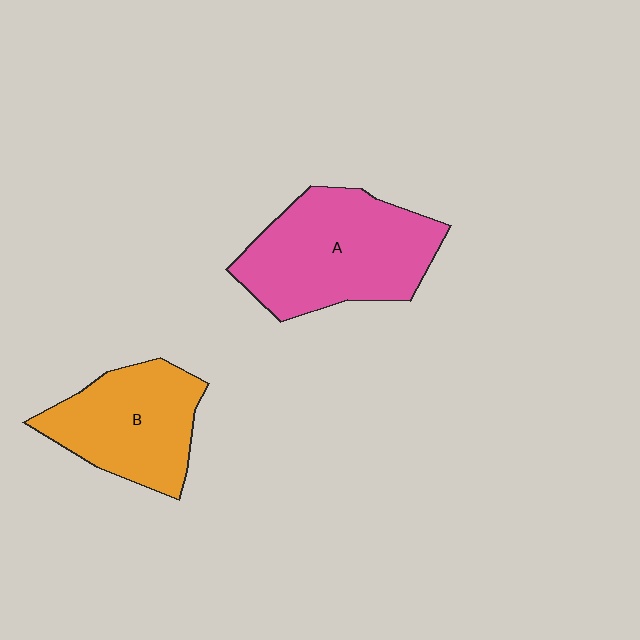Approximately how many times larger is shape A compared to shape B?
Approximately 1.3 times.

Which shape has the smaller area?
Shape B (orange).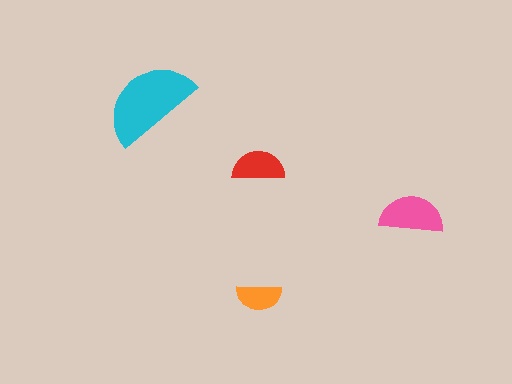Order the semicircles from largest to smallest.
the cyan one, the pink one, the red one, the orange one.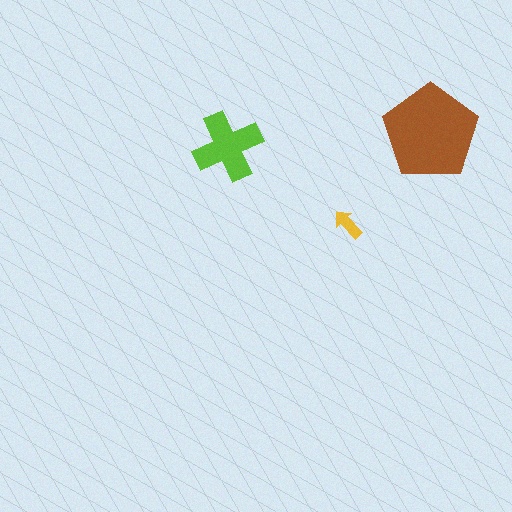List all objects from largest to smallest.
The brown pentagon, the lime cross, the yellow arrow.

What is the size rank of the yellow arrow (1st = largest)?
3rd.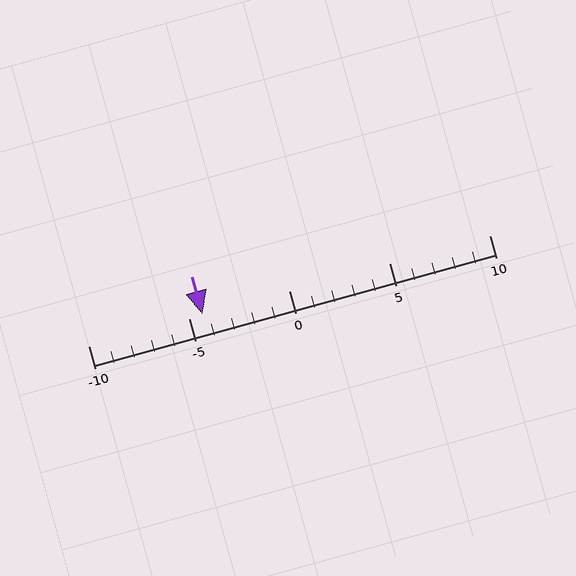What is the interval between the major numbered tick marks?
The major tick marks are spaced 5 units apart.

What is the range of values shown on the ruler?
The ruler shows values from -10 to 10.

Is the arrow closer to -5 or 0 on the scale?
The arrow is closer to -5.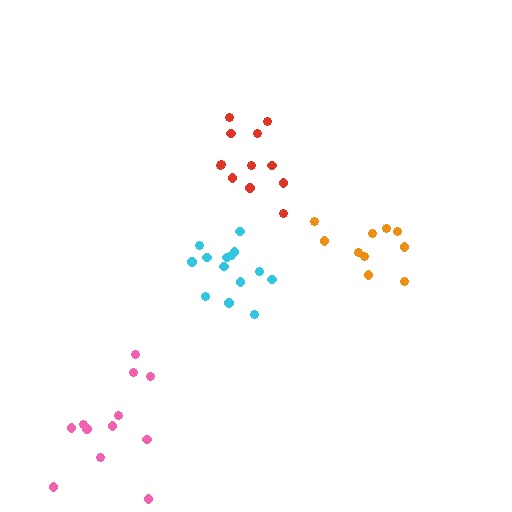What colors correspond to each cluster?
The clusters are colored: pink, cyan, orange, red.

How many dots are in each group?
Group 1: 12 dots, Group 2: 14 dots, Group 3: 10 dots, Group 4: 12 dots (48 total).